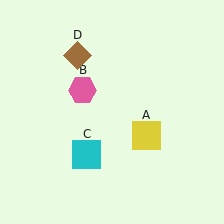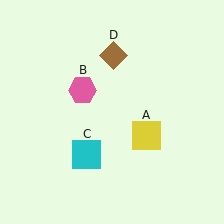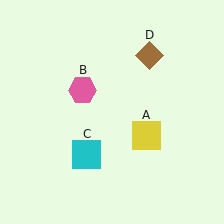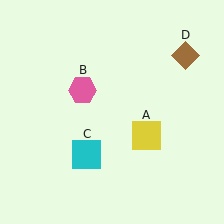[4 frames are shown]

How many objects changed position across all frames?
1 object changed position: brown diamond (object D).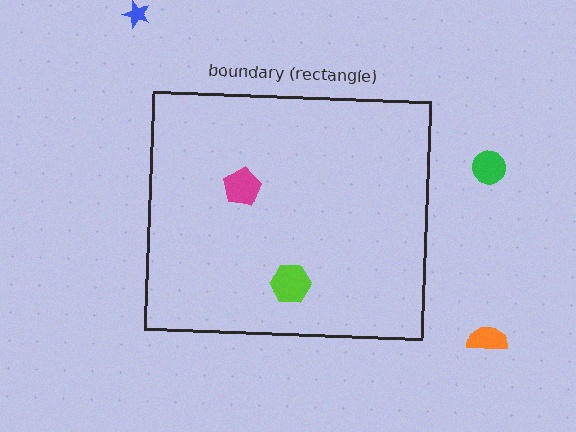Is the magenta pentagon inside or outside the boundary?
Inside.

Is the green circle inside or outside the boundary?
Outside.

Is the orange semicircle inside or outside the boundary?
Outside.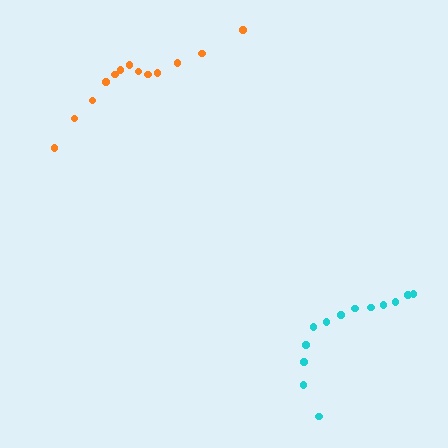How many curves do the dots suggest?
There are 2 distinct paths.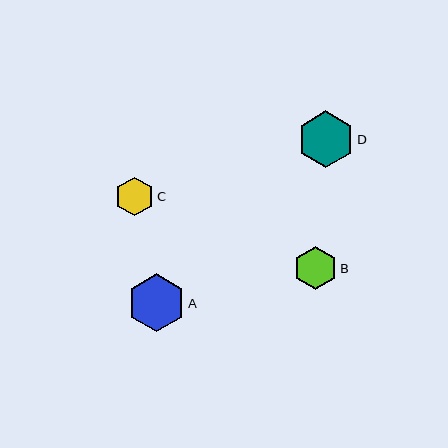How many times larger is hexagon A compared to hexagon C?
Hexagon A is approximately 1.5 times the size of hexagon C.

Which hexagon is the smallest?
Hexagon C is the smallest with a size of approximately 39 pixels.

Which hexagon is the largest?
Hexagon A is the largest with a size of approximately 58 pixels.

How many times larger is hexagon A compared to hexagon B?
Hexagon A is approximately 1.4 times the size of hexagon B.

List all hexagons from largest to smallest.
From largest to smallest: A, D, B, C.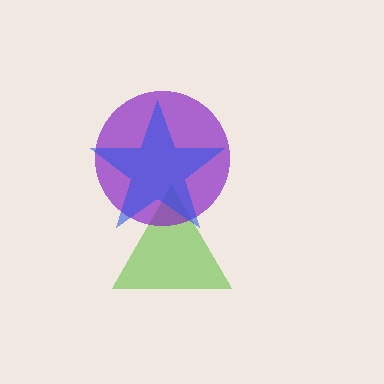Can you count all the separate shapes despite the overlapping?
Yes, there are 3 separate shapes.